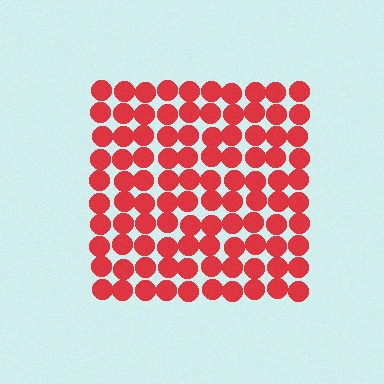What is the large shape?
The large shape is a square.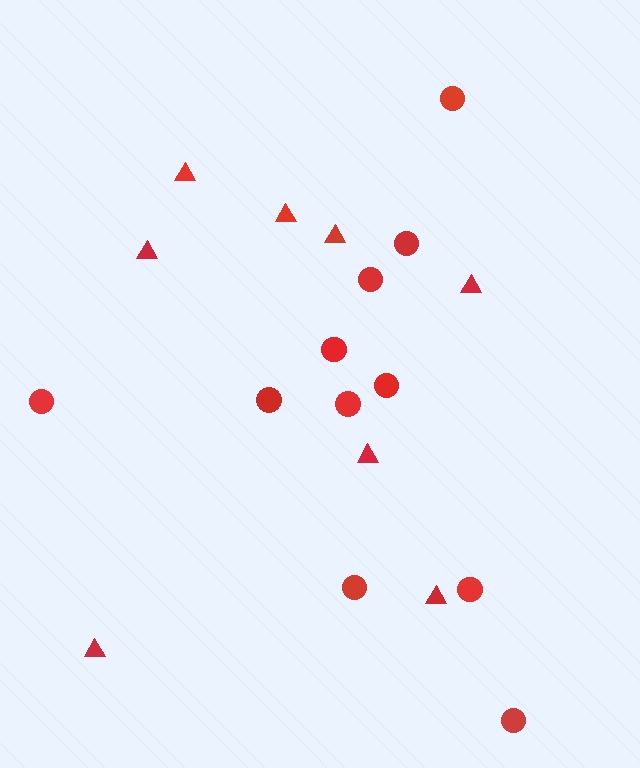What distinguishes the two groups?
There are 2 groups: one group of triangles (8) and one group of circles (11).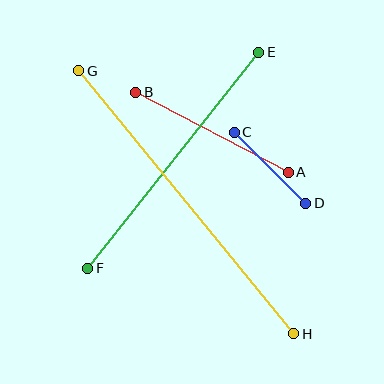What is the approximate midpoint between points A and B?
The midpoint is at approximately (212, 132) pixels.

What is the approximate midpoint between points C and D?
The midpoint is at approximately (270, 168) pixels.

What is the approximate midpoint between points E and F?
The midpoint is at approximately (173, 160) pixels.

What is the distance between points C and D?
The distance is approximately 101 pixels.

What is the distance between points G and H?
The distance is approximately 340 pixels.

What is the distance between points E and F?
The distance is approximately 276 pixels.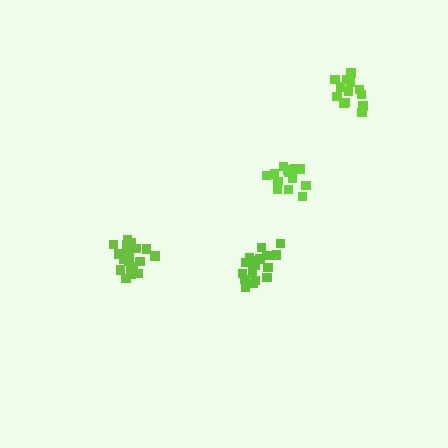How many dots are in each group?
Group 1: 14 dots, Group 2: 18 dots, Group 3: 19 dots, Group 4: 14 dots (65 total).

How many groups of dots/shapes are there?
There are 4 groups.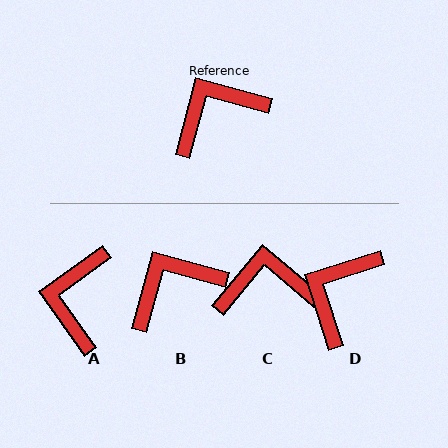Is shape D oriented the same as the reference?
No, it is off by about 33 degrees.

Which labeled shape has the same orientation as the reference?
B.